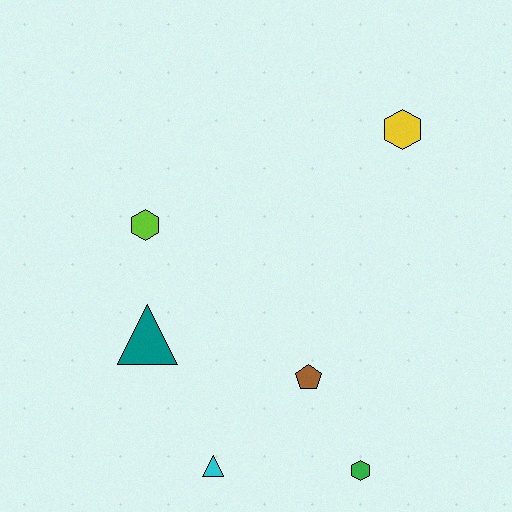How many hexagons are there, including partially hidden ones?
There are 3 hexagons.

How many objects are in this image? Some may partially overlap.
There are 6 objects.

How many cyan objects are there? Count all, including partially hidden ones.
There is 1 cyan object.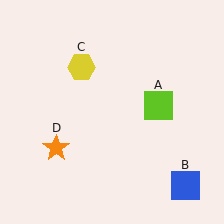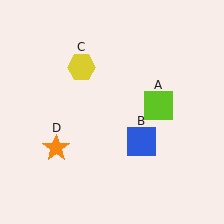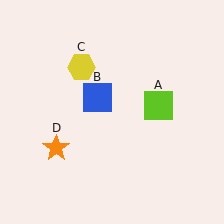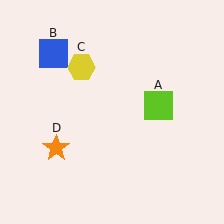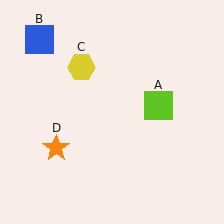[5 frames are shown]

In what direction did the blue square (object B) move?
The blue square (object B) moved up and to the left.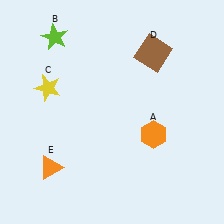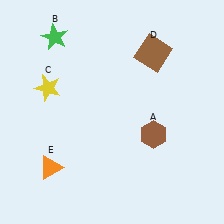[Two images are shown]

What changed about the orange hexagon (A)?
In Image 1, A is orange. In Image 2, it changed to brown.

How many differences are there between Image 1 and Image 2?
There are 2 differences between the two images.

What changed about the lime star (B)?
In Image 1, B is lime. In Image 2, it changed to green.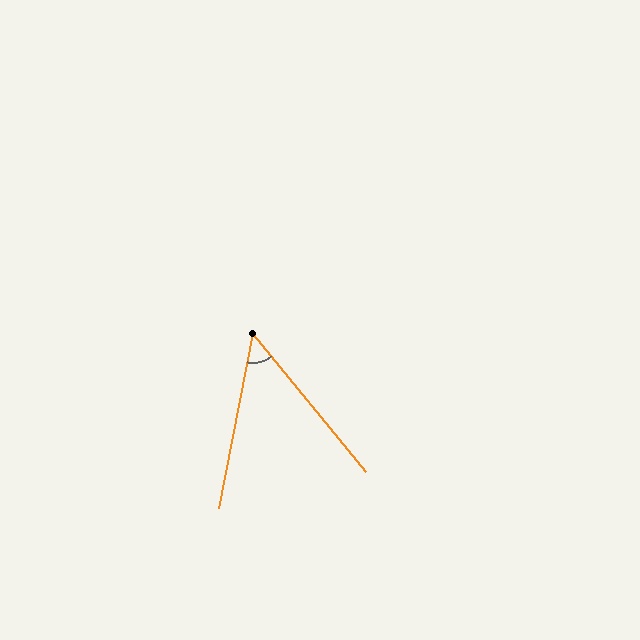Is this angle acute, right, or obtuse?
It is acute.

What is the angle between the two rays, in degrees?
Approximately 50 degrees.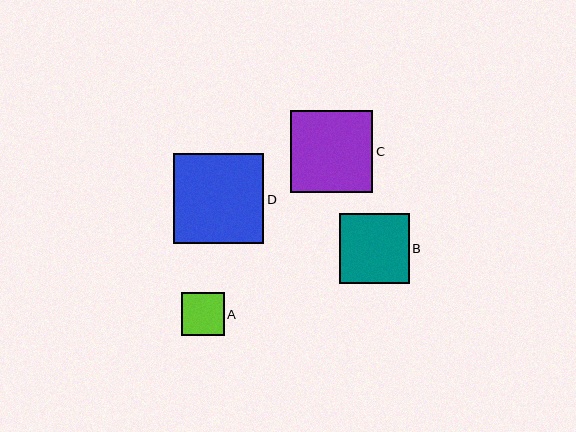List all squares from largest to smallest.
From largest to smallest: D, C, B, A.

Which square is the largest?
Square D is the largest with a size of approximately 90 pixels.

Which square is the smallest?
Square A is the smallest with a size of approximately 43 pixels.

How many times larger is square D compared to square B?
Square D is approximately 1.3 times the size of square B.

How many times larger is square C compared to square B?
Square C is approximately 1.2 times the size of square B.